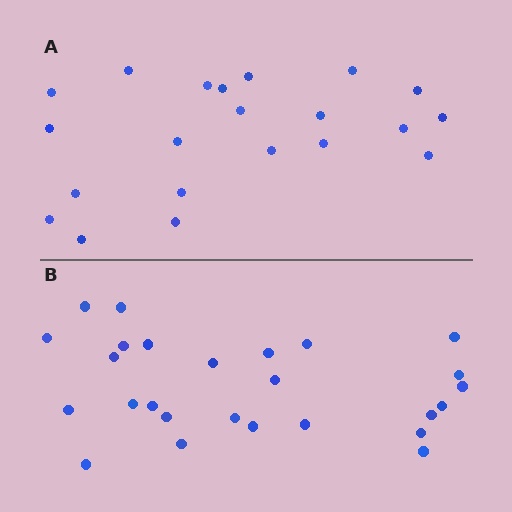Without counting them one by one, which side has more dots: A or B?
Region B (the bottom region) has more dots.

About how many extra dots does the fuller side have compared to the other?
Region B has about 5 more dots than region A.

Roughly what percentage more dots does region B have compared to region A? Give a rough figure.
About 25% more.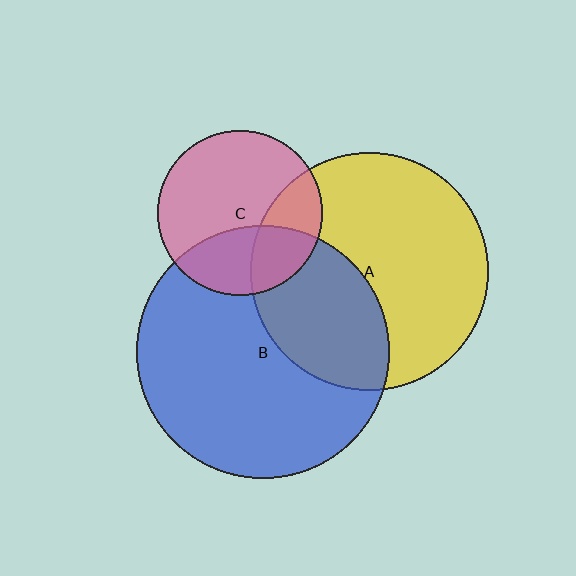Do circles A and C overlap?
Yes.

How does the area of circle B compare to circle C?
Approximately 2.4 times.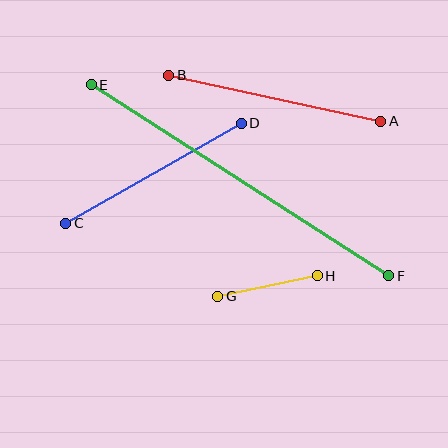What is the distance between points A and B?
The distance is approximately 217 pixels.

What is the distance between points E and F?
The distance is approximately 354 pixels.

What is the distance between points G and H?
The distance is approximately 101 pixels.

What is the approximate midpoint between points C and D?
The midpoint is at approximately (153, 173) pixels.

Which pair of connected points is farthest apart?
Points E and F are farthest apart.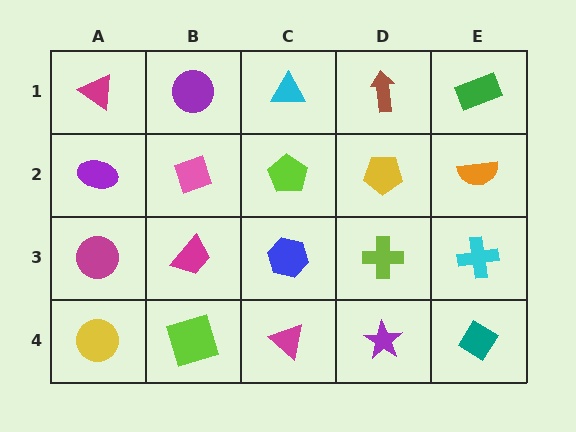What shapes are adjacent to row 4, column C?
A blue hexagon (row 3, column C), a lime square (row 4, column B), a purple star (row 4, column D).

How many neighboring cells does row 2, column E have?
3.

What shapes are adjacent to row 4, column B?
A magenta trapezoid (row 3, column B), a yellow circle (row 4, column A), a magenta triangle (row 4, column C).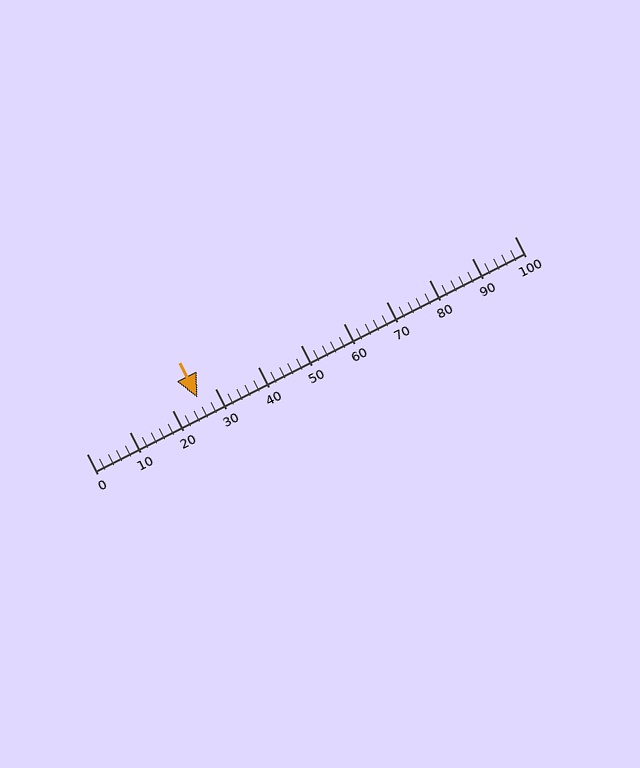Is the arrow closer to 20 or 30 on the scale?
The arrow is closer to 30.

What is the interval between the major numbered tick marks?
The major tick marks are spaced 10 units apart.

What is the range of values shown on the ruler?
The ruler shows values from 0 to 100.